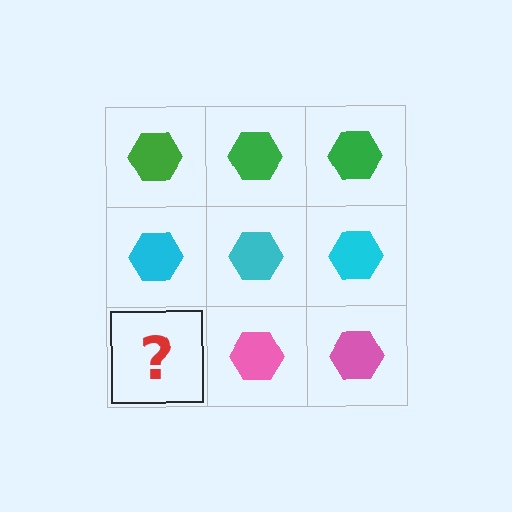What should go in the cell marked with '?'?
The missing cell should contain a pink hexagon.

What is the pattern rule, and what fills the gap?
The rule is that each row has a consistent color. The gap should be filled with a pink hexagon.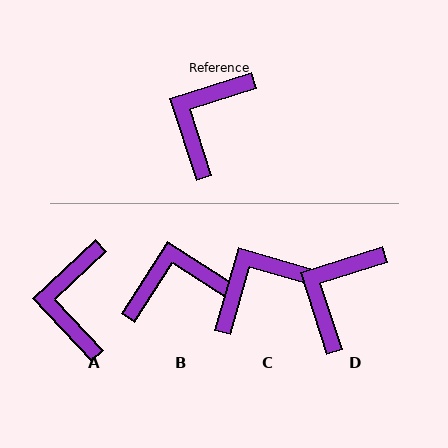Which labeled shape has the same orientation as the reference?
D.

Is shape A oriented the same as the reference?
No, it is off by about 26 degrees.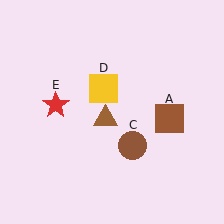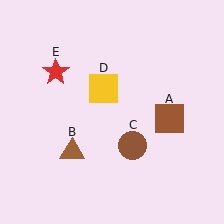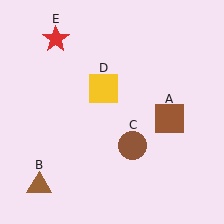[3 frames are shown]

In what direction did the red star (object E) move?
The red star (object E) moved up.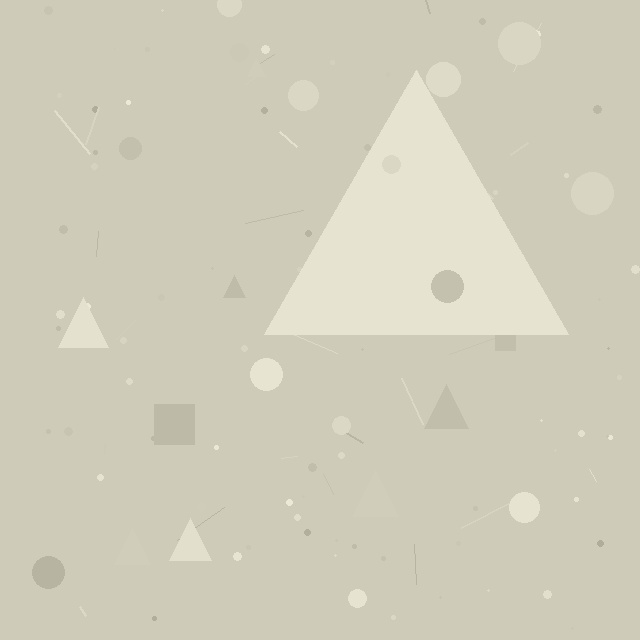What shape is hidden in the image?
A triangle is hidden in the image.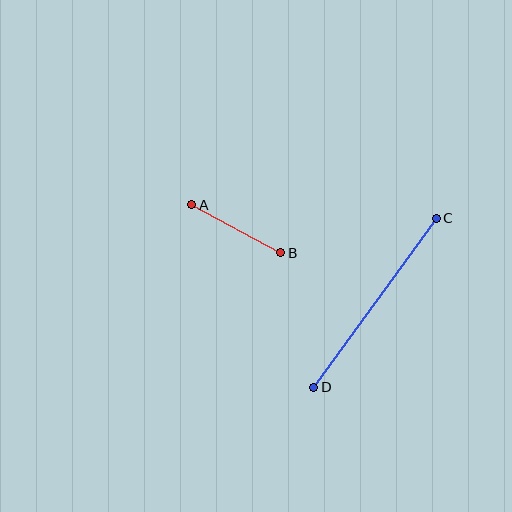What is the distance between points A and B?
The distance is approximately 101 pixels.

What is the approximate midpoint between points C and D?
The midpoint is at approximately (375, 303) pixels.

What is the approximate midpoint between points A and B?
The midpoint is at approximately (236, 229) pixels.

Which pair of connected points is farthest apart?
Points C and D are farthest apart.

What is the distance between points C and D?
The distance is approximately 208 pixels.